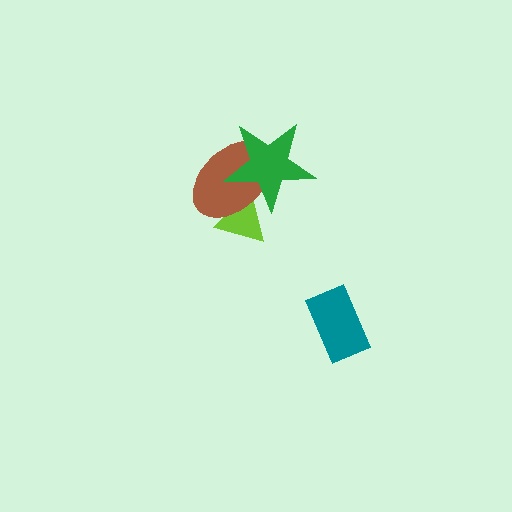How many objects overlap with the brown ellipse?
2 objects overlap with the brown ellipse.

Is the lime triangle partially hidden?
Yes, it is partially covered by another shape.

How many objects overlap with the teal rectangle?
0 objects overlap with the teal rectangle.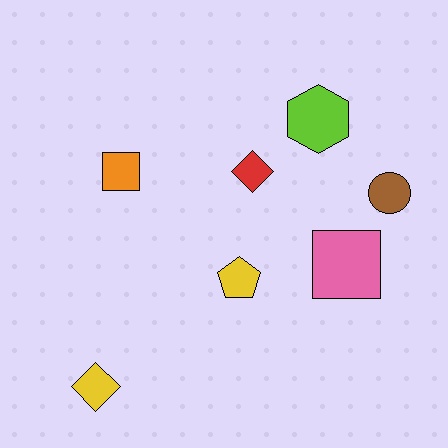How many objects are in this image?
There are 7 objects.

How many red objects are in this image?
There is 1 red object.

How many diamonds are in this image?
There are 2 diamonds.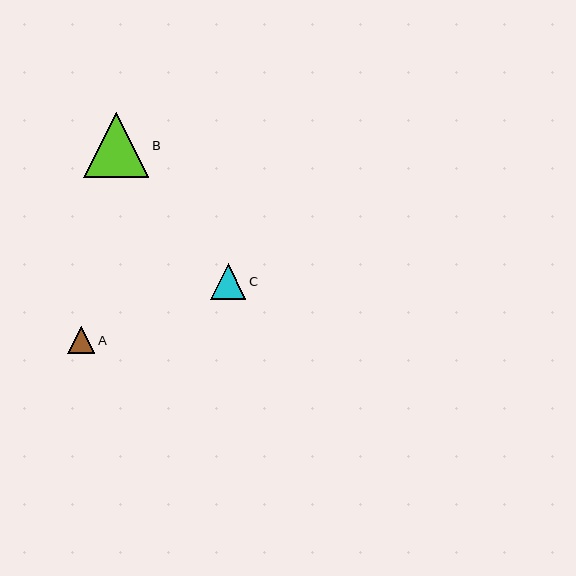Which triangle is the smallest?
Triangle A is the smallest with a size of approximately 27 pixels.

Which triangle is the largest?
Triangle B is the largest with a size of approximately 65 pixels.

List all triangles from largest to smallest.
From largest to smallest: B, C, A.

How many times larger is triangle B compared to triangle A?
Triangle B is approximately 2.4 times the size of triangle A.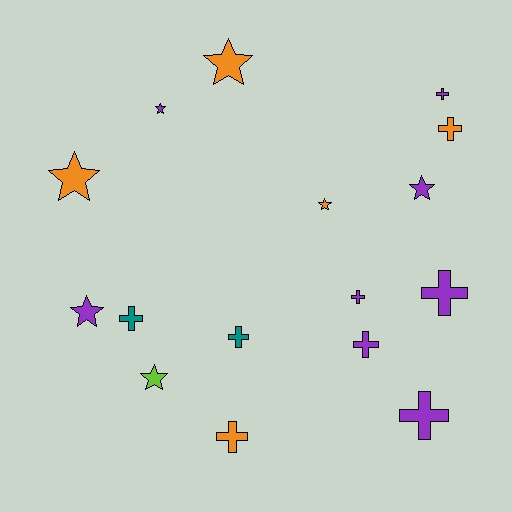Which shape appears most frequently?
Cross, with 9 objects.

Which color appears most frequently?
Purple, with 8 objects.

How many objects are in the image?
There are 16 objects.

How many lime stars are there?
There is 1 lime star.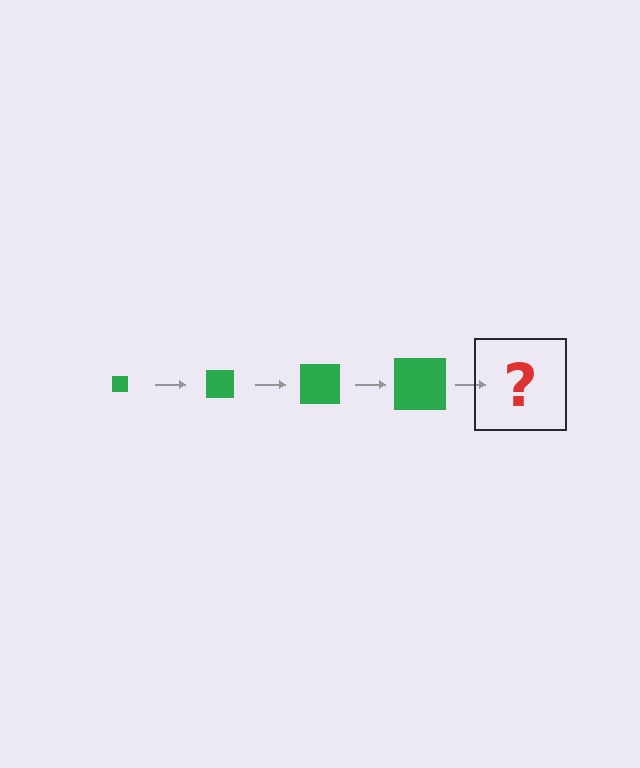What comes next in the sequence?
The next element should be a green square, larger than the previous one.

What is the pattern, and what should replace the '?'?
The pattern is that the square gets progressively larger each step. The '?' should be a green square, larger than the previous one.